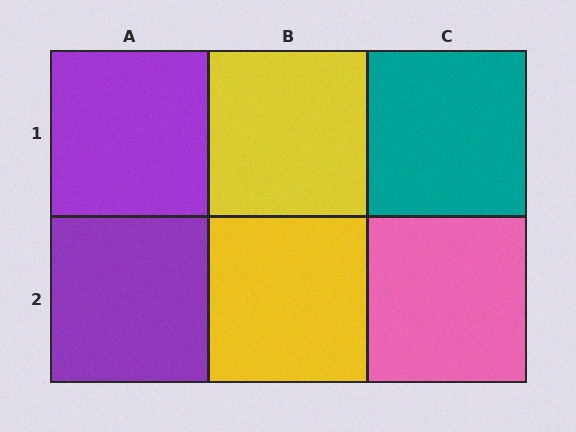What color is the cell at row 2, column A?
Purple.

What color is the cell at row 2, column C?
Pink.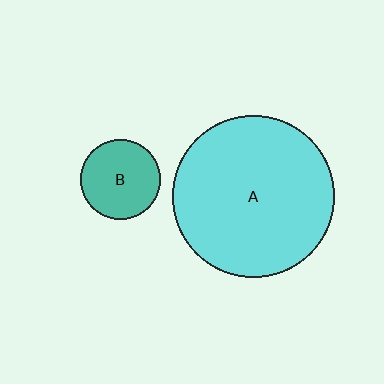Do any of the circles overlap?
No, none of the circles overlap.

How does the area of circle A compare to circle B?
Approximately 4.1 times.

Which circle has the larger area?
Circle A (cyan).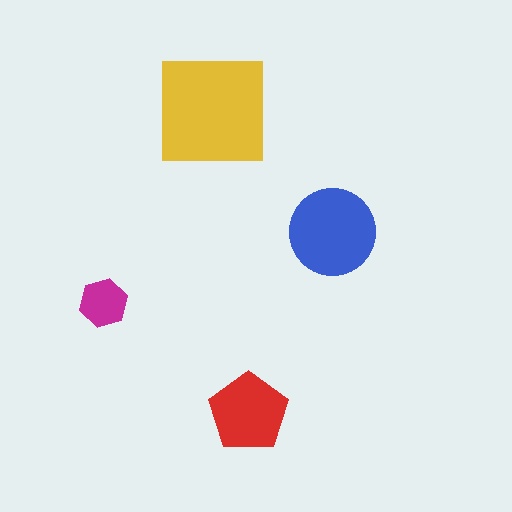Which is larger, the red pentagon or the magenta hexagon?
The red pentagon.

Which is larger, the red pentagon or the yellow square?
The yellow square.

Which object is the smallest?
The magenta hexagon.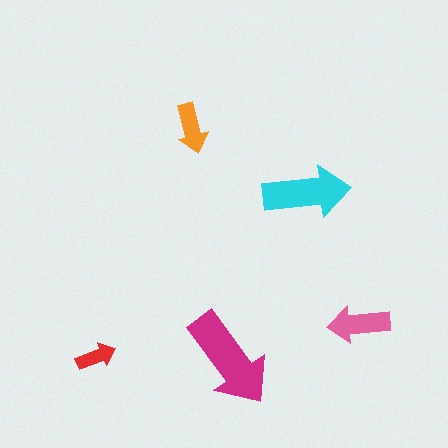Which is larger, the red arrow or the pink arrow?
The pink one.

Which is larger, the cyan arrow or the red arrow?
The cyan one.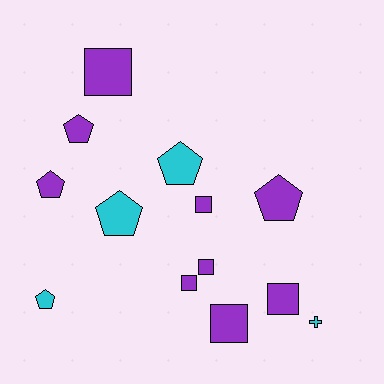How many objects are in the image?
There are 13 objects.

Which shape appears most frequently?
Pentagon, with 6 objects.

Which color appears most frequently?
Purple, with 9 objects.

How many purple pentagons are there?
There are 3 purple pentagons.